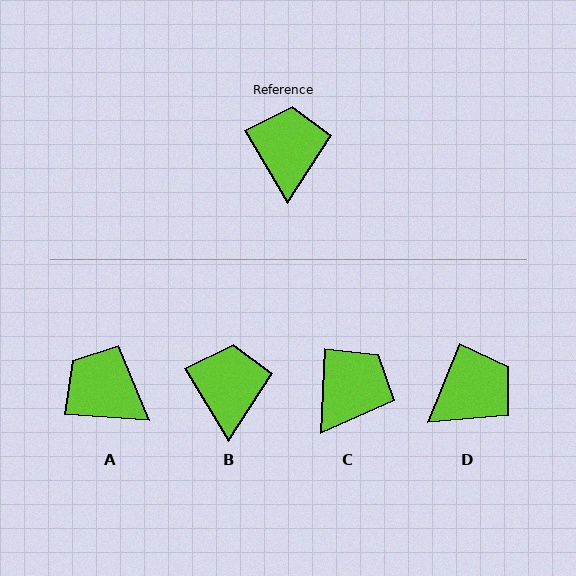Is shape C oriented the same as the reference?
No, it is off by about 33 degrees.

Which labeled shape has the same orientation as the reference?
B.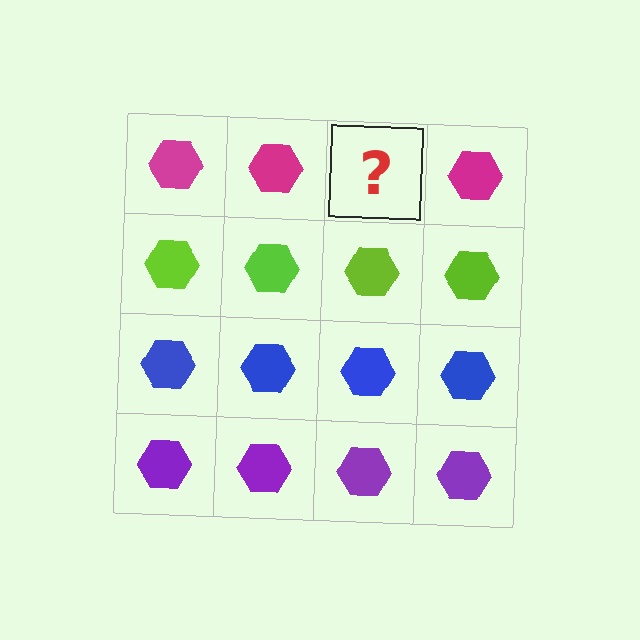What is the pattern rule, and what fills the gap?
The rule is that each row has a consistent color. The gap should be filled with a magenta hexagon.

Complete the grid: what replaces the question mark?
The question mark should be replaced with a magenta hexagon.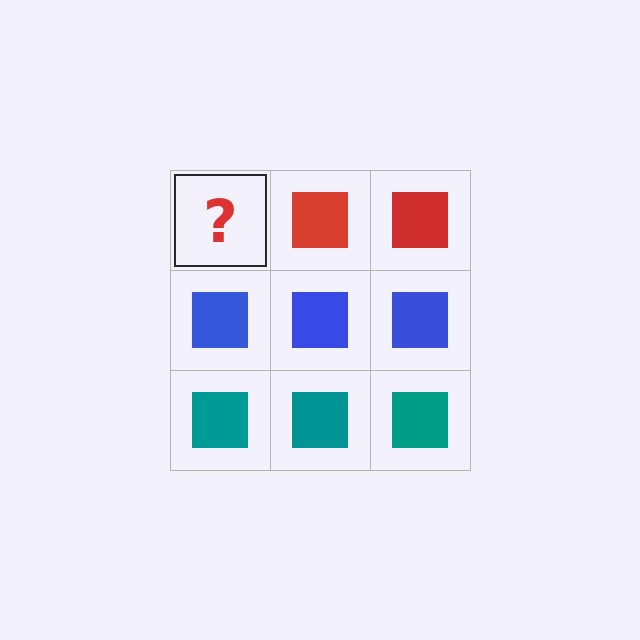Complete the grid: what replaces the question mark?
The question mark should be replaced with a red square.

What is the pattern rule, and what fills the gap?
The rule is that each row has a consistent color. The gap should be filled with a red square.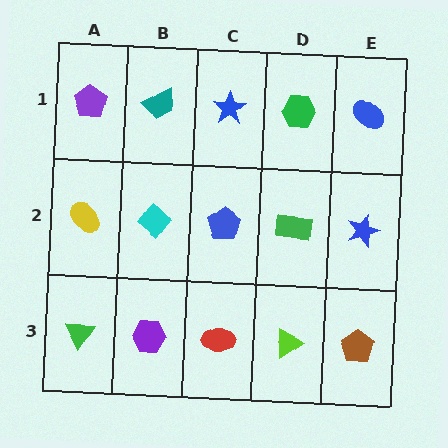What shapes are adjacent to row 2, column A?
A purple pentagon (row 1, column A), a green triangle (row 3, column A), a cyan diamond (row 2, column B).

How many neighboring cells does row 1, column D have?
3.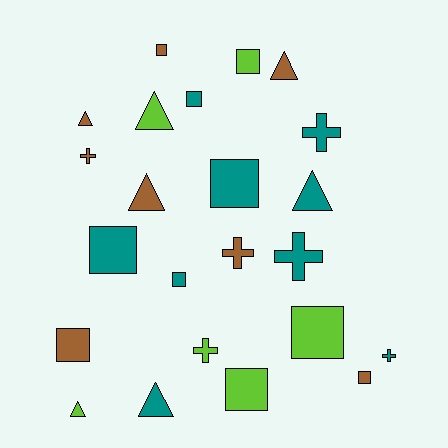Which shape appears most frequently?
Square, with 10 objects.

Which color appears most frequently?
Teal, with 9 objects.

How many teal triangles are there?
There are 2 teal triangles.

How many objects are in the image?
There are 23 objects.